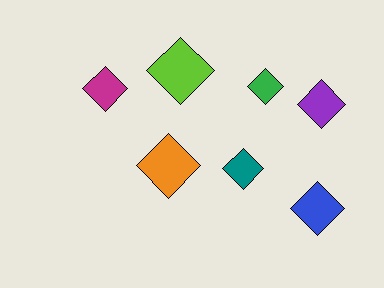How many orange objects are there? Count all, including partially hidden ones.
There is 1 orange object.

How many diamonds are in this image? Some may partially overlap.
There are 7 diamonds.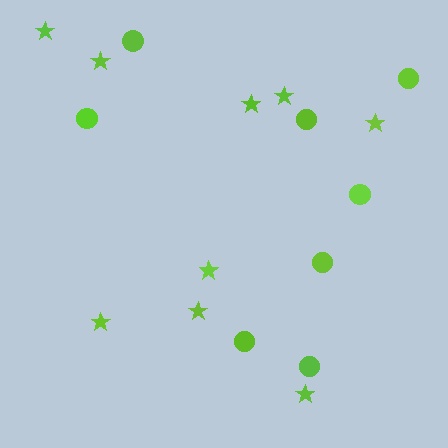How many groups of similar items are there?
There are 2 groups: one group of circles (8) and one group of stars (9).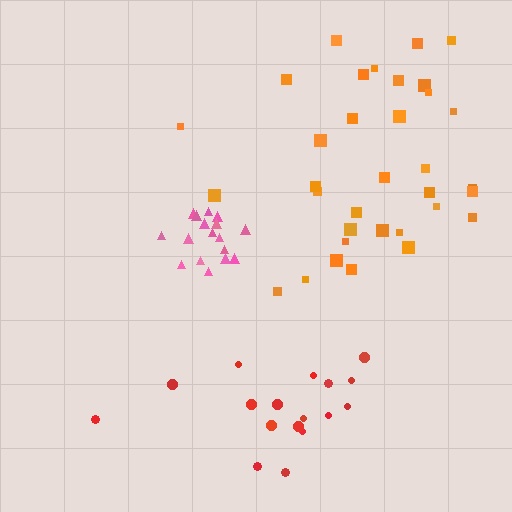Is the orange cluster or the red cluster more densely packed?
Orange.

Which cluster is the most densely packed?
Pink.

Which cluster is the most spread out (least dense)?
Red.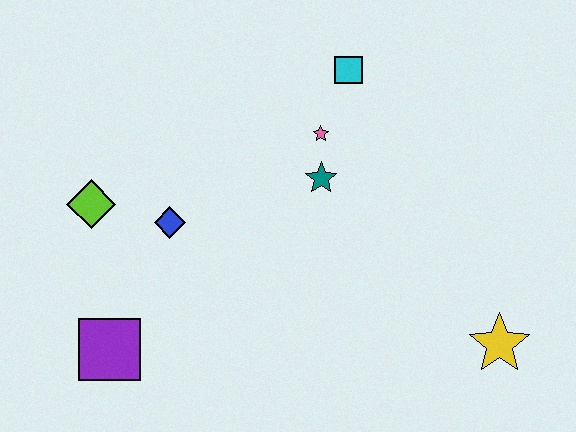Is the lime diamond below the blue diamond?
No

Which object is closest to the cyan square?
The pink star is closest to the cyan square.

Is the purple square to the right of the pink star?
No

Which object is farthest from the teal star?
The purple square is farthest from the teal star.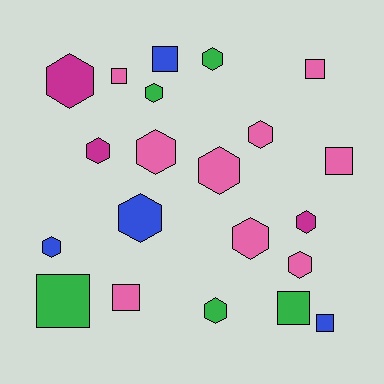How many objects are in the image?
There are 21 objects.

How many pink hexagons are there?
There are 5 pink hexagons.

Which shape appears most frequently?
Hexagon, with 13 objects.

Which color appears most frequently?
Pink, with 9 objects.